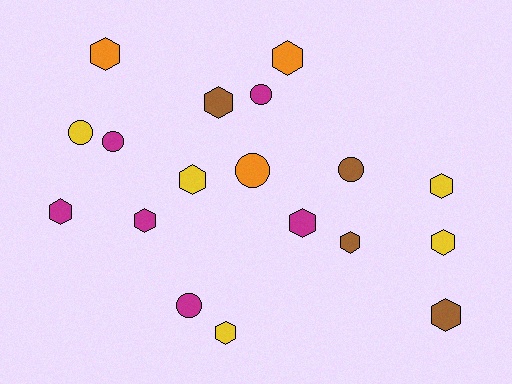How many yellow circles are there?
There is 1 yellow circle.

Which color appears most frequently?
Magenta, with 6 objects.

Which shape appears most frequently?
Hexagon, with 12 objects.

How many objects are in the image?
There are 18 objects.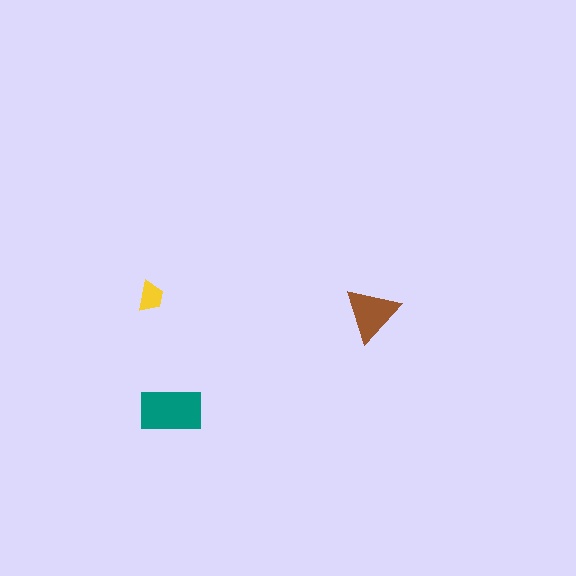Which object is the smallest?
The yellow trapezoid.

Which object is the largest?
The teal rectangle.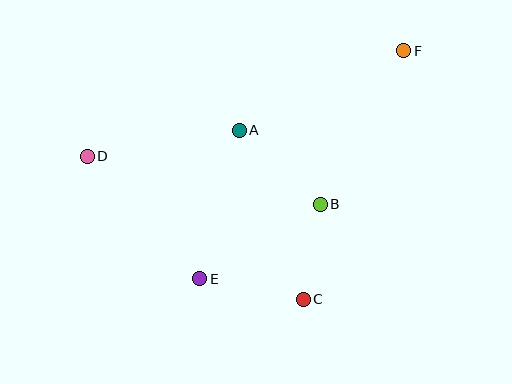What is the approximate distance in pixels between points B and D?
The distance between B and D is approximately 238 pixels.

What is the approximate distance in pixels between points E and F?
The distance between E and F is approximately 306 pixels.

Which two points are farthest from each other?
Points D and F are farthest from each other.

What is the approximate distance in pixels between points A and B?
The distance between A and B is approximately 110 pixels.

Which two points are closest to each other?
Points B and C are closest to each other.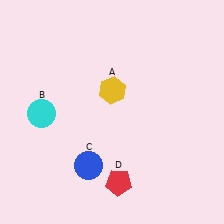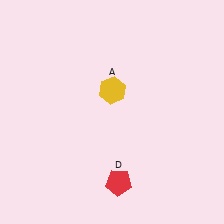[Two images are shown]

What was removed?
The blue circle (C), the cyan circle (B) were removed in Image 2.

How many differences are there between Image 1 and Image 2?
There are 2 differences between the two images.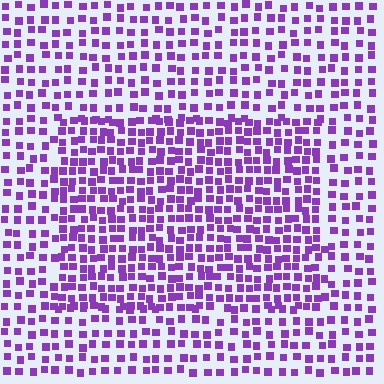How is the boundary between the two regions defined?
The boundary is defined by a change in element density (approximately 1.7x ratio). All elements are the same color, size, and shape.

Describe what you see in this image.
The image contains small purple elements arranged at two different densities. A rectangle-shaped region is visible where the elements are more densely packed than the surrounding area.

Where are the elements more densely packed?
The elements are more densely packed inside the rectangle boundary.